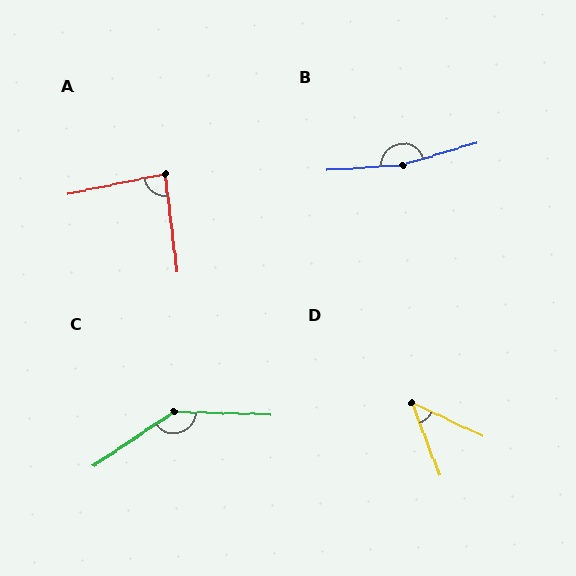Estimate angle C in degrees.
Approximately 144 degrees.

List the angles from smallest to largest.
D (44°), A (85°), C (144°), B (168°).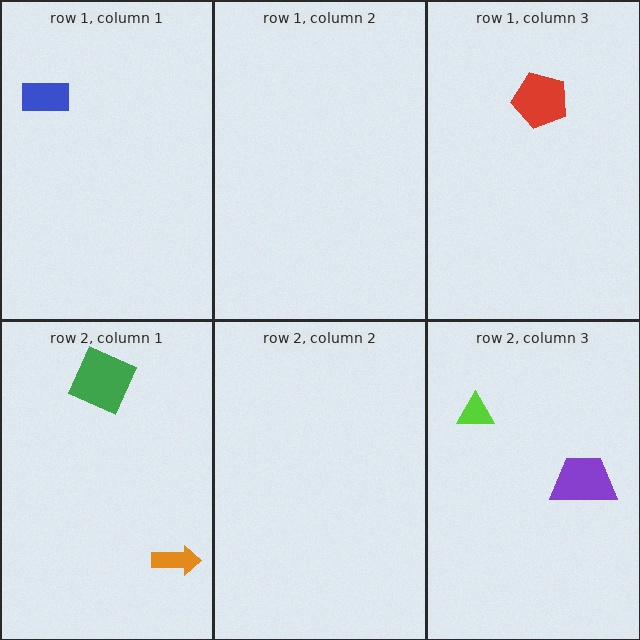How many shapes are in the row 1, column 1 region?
1.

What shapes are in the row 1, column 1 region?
The blue rectangle.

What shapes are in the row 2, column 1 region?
The green diamond, the orange arrow.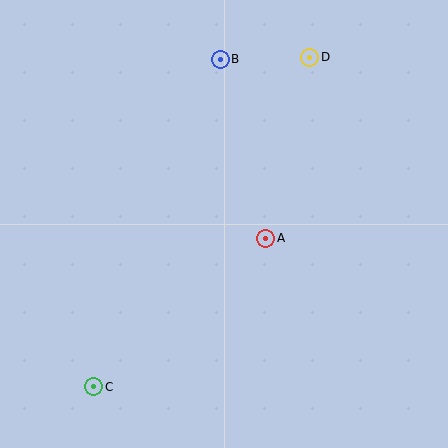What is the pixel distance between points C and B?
The distance between C and B is 351 pixels.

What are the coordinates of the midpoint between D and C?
The midpoint between D and C is at (202, 222).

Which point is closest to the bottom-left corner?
Point C is closest to the bottom-left corner.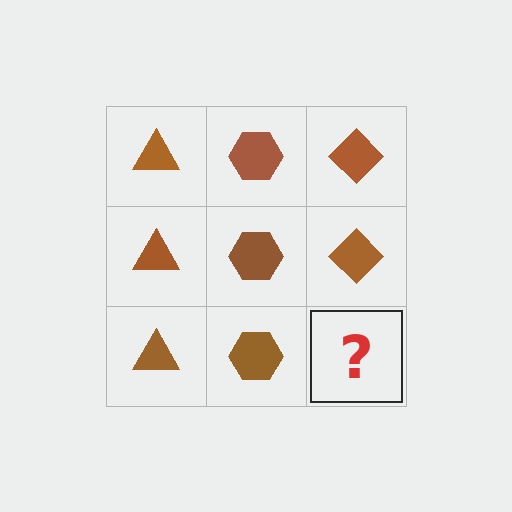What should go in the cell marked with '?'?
The missing cell should contain a brown diamond.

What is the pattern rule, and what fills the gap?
The rule is that each column has a consistent shape. The gap should be filled with a brown diamond.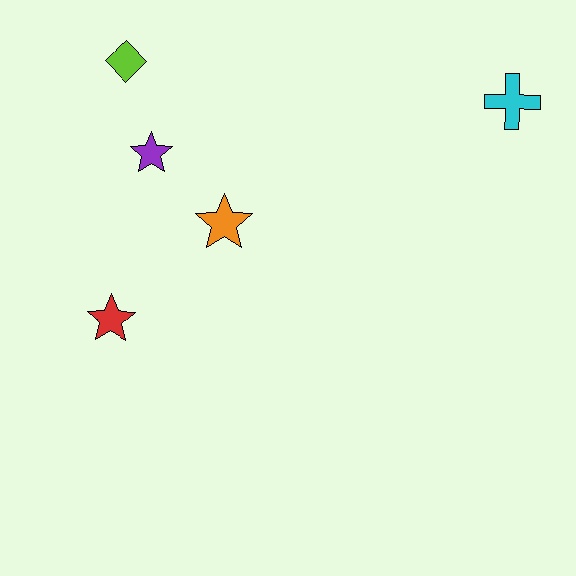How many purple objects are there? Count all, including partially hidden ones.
There is 1 purple object.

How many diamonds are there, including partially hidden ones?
There is 1 diamond.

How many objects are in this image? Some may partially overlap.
There are 5 objects.